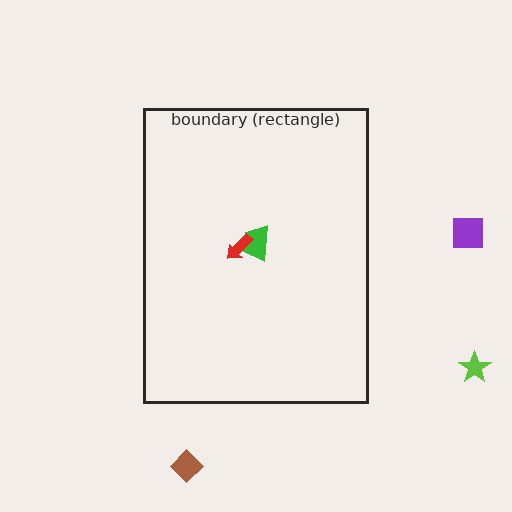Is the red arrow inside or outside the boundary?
Inside.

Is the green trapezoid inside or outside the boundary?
Inside.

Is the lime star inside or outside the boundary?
Outside.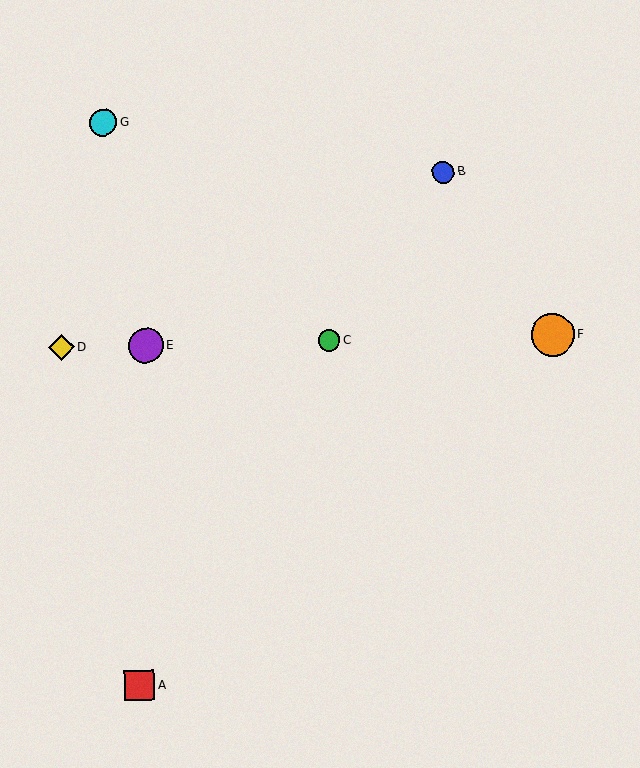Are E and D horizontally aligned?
Yes, both are at y≈345.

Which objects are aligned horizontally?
Objects C, D, E, F are aligned horizontally.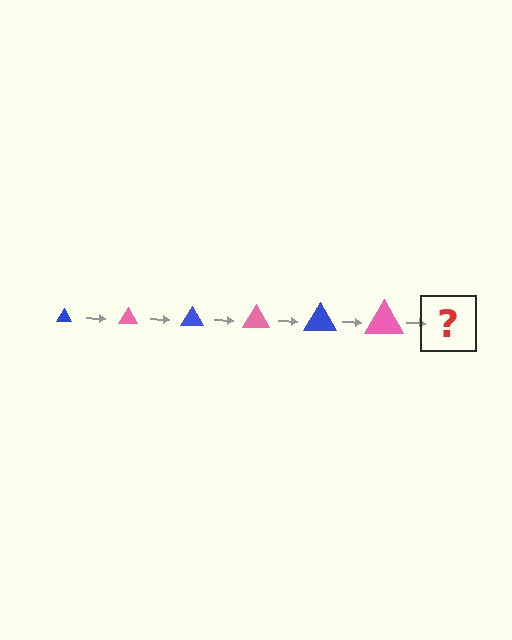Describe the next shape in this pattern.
It should be a blue triangle, larger than the previous one.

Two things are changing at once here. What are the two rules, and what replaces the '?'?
The two rules are that the triangle grows larger each step and the color cycles through blue and pink. The '?' should be a blue triangle, larger than the previous one.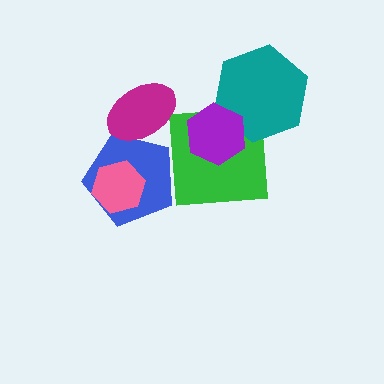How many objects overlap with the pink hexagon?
1 object overlaps with the pink hexagon.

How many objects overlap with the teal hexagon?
2 objects overlap with the teal hexagon.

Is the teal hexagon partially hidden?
Yes, it is partially covered by another shape.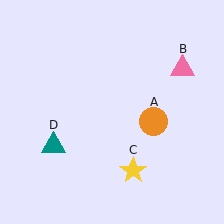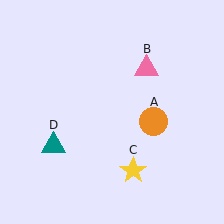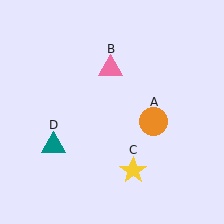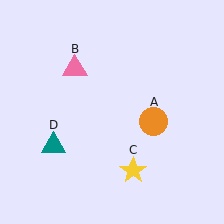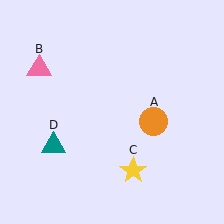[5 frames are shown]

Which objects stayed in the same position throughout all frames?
Orange circle (object A) and yellow star (object C) and teal triangle (object D) remained stationary.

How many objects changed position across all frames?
1 object changed position: pink triangle (object B).